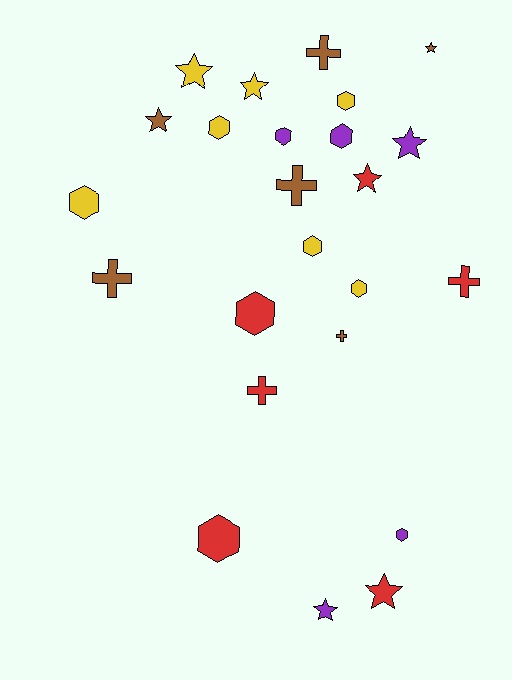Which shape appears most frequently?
Hexagon, with 10 objects.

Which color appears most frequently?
Yellow, with 7 objects.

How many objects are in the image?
There are 24 objects.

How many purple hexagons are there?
There are 3 purple hexagons.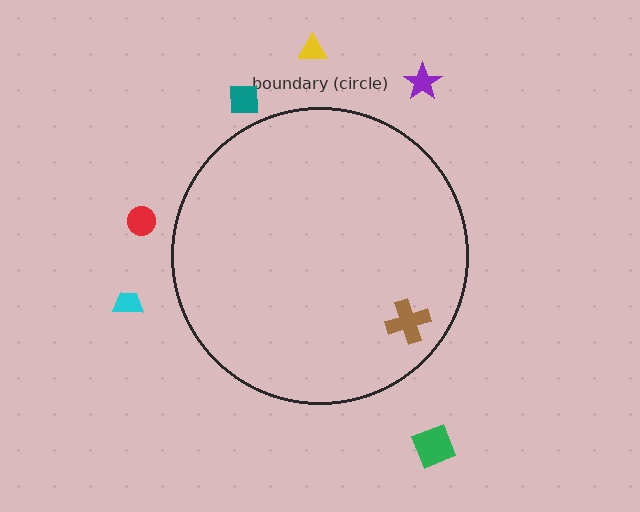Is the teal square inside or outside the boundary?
Outside.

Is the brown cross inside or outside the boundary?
Inside.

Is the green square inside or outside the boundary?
Outside.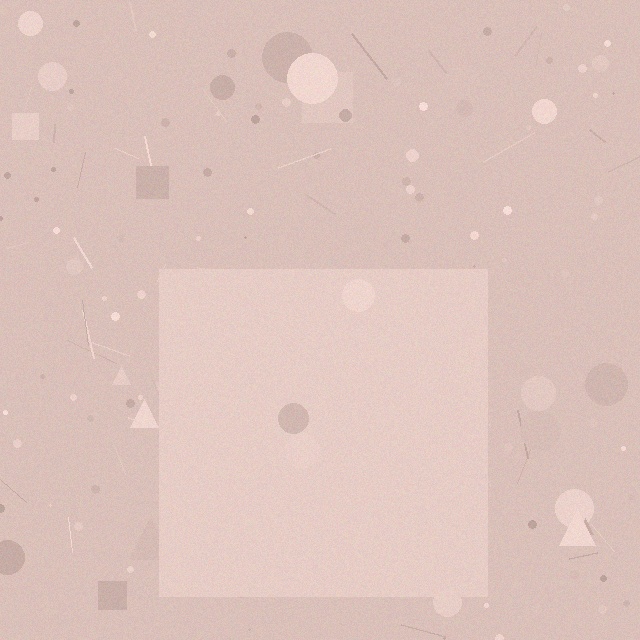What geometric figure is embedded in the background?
A square is embedded in the background.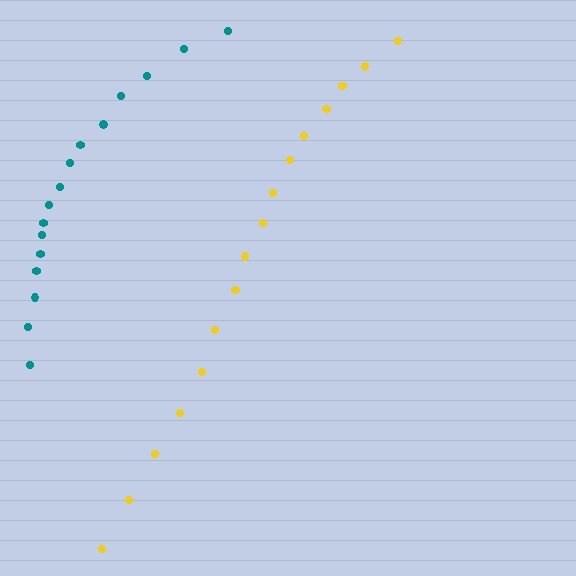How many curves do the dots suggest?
There are 2 distinct paths.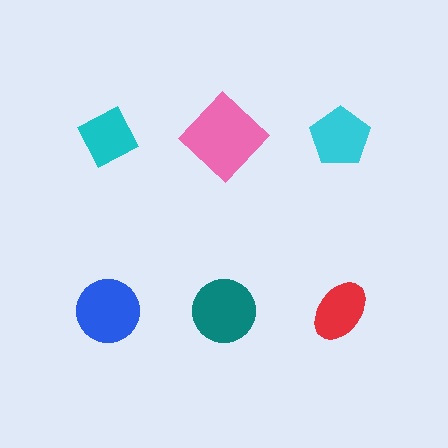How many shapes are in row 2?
3 shapes.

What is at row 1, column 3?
A cyan pentagon.